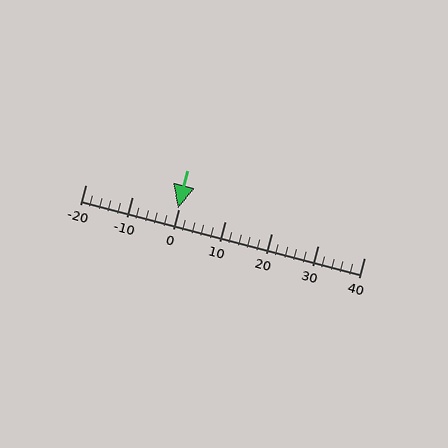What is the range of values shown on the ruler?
The ruler shows values from -20 to 40.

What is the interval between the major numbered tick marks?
The major tick marks are spaced 10 units apart.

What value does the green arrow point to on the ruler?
The green arrow points to approximately 0.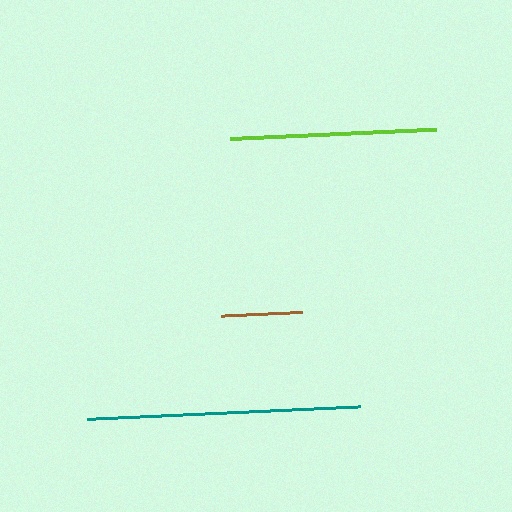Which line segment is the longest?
The teal line is the longest at approximately 272 pixels.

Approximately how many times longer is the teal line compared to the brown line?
The teal line is approximately 3.4 times the length of the brown line.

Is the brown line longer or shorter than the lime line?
The lime line is longer than the brown line.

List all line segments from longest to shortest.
From longest to shortest: teal, lime, brown.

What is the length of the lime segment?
The lime segment is approximately 207 pixels long.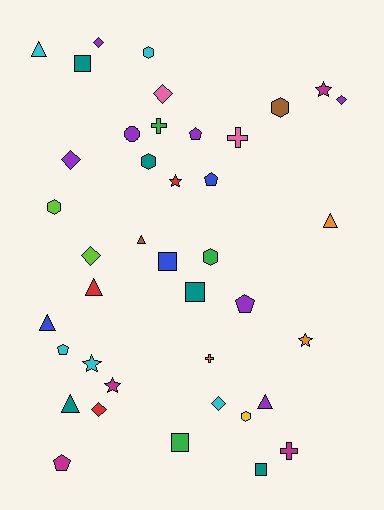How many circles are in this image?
There is 1 circle.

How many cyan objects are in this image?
There are 5 cyan objects.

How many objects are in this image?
There are 40 objects.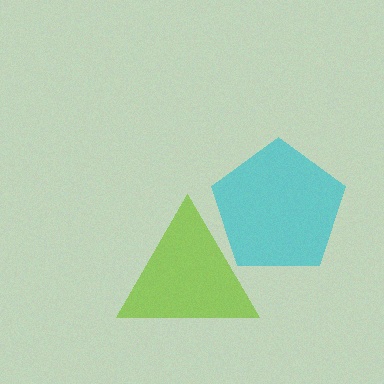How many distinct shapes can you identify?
There are 2 distinct shapes: a lime triangle, a cyan pentagon.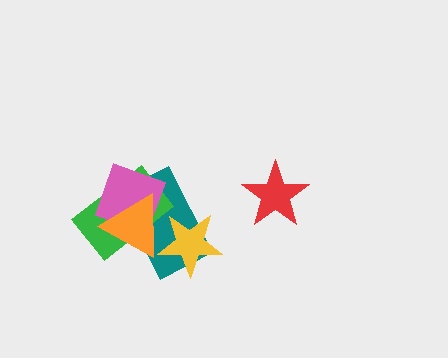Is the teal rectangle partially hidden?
Yes, it is partially covered by another shape.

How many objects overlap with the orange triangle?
4 objects overlap with the orange triangle.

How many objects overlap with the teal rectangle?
4 objects overlap with the teal rectangle.